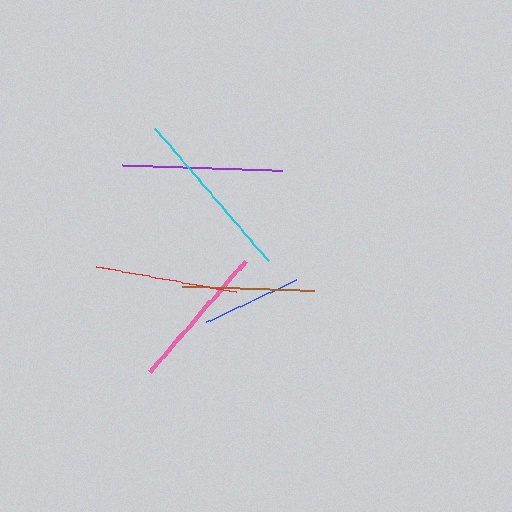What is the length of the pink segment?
The pink segment is approximately 146 pixels long.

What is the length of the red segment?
The red segment is approximately 142 pixels long.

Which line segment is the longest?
The cyan line is the longest at approximately 175 pixels.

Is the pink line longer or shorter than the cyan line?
The cyan line is longer than the pink line.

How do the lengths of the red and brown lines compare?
The red and brown lines are approximately the same length.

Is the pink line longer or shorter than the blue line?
The pink line is longer than the blue line.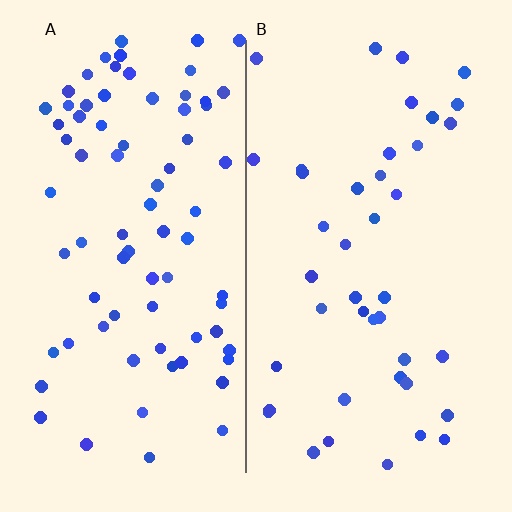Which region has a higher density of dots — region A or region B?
A (the left).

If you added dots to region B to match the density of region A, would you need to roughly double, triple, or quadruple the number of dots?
Approximately double.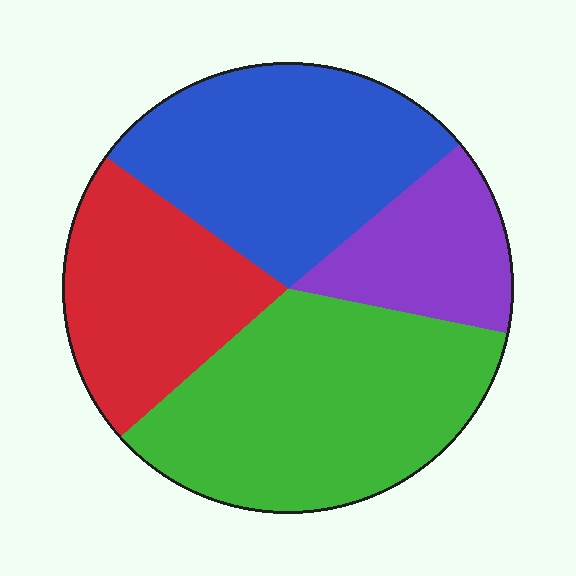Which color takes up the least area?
Purple, at roughly 15%.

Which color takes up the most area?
Green, at roughly 35%.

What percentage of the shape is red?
Red takes up about one fifth (1/5) of the shape.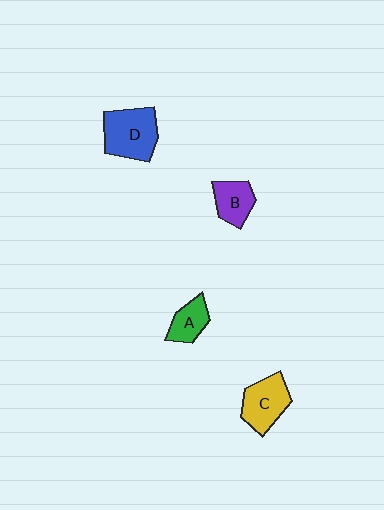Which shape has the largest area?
Shape D (blue).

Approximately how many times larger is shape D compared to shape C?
Approximately 1.2 times.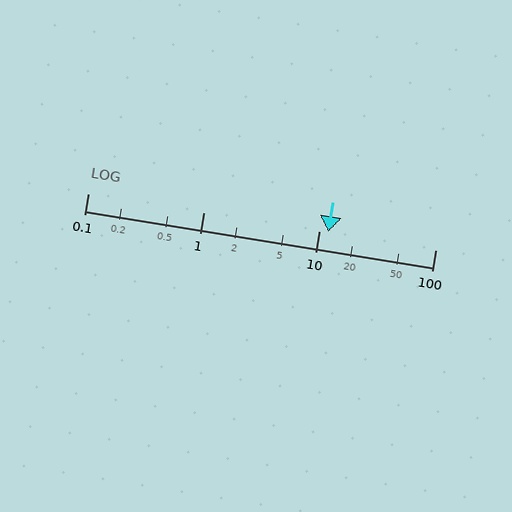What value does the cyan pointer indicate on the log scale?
The pointer indicates approximately 12.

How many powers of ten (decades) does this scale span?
The scale spans 3 decades, from 0.1 to 100.